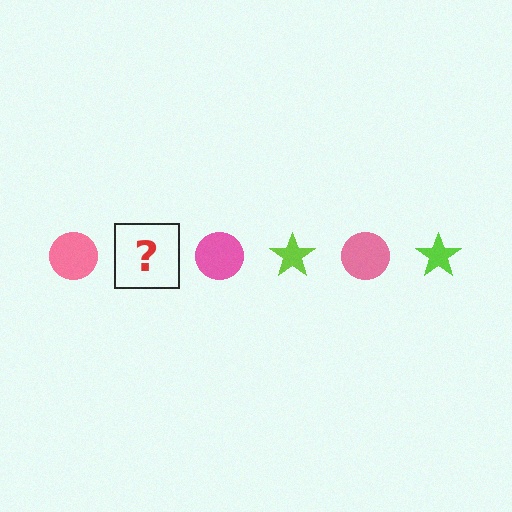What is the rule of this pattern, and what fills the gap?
The rule is that the pattern alternates between pink circle and lime star. The gap should be filled with a lime star.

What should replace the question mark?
The question mark should be replaced with a lime star.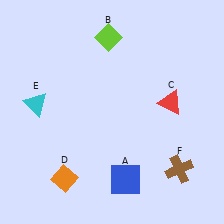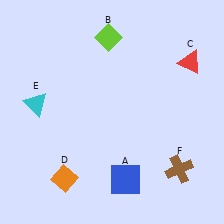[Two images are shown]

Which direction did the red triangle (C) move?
The red triangle (C) moved up.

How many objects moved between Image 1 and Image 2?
1 object moved between the two images.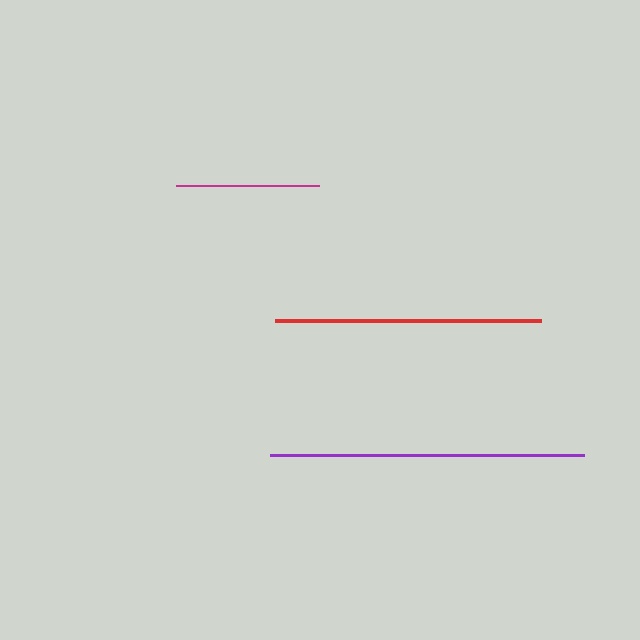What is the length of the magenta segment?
The magenta segment is approximately 143 pixels long.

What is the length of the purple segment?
The purple segment is approximately 314 pixels long.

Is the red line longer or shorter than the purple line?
The purple line is longer than the red line.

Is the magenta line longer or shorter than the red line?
The red line is longer than the magenta line.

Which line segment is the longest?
The purple line is the longest at approximately 314 pixels.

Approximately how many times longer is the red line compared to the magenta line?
The red line is approximately 1.9 times the length of the magenta line.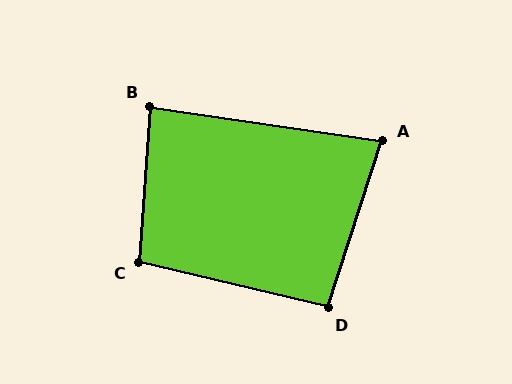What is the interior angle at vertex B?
Approximately 86 degrees (approximately right).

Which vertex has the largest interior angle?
C, at approximately 100 degrees.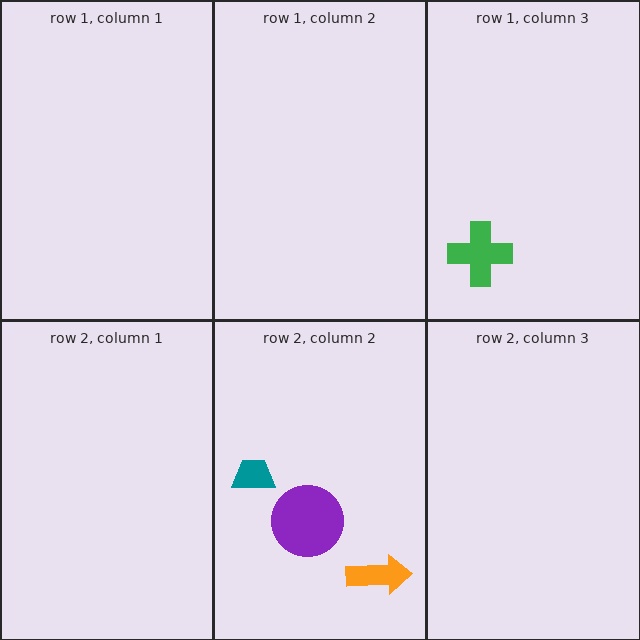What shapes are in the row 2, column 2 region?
The purple circle, the teal trapezoid, the orange arrow.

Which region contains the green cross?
The row 1, column 3 region.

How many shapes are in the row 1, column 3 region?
1.